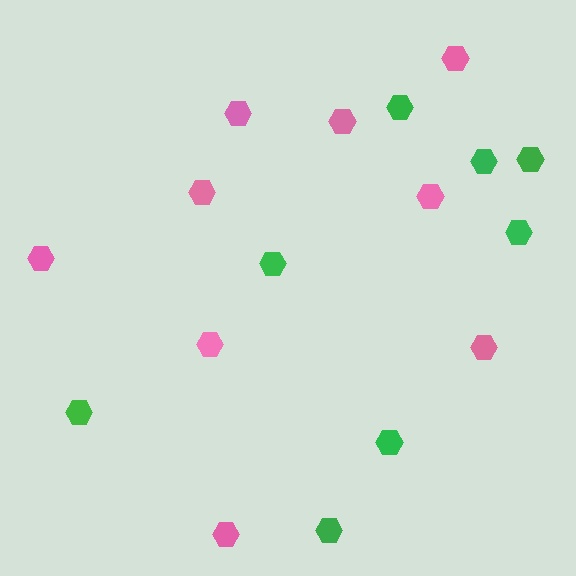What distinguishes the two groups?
There are 2 groups: one group of pink hexagons (9) and one group of green hexagons (8).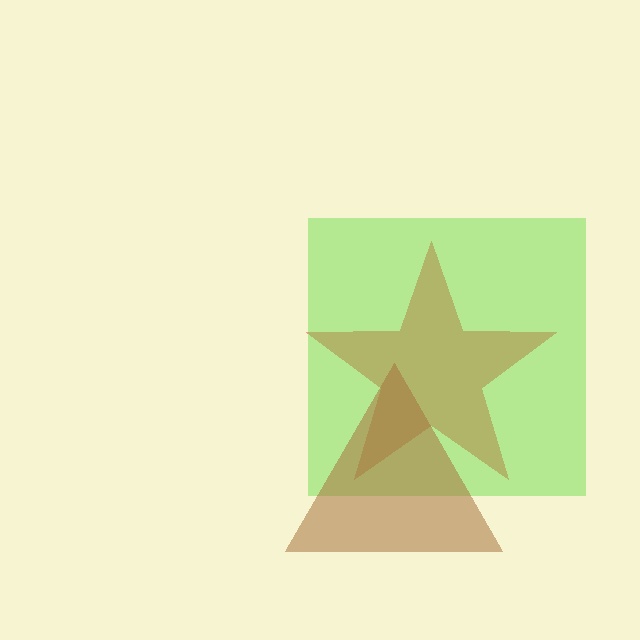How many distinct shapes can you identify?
There are 3 distinct shapes: a red star, a lime square, a brown triangle.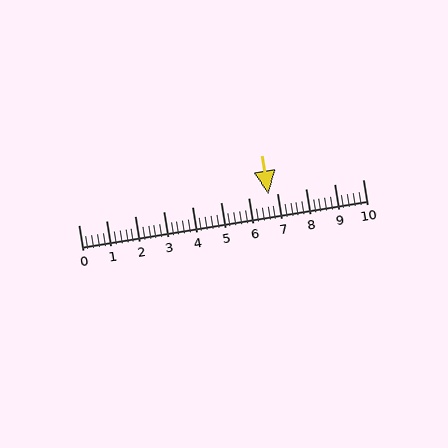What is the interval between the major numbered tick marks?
The major tick marks are spaced 1 units apart.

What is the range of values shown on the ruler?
The ruler shows values from 0 to 10.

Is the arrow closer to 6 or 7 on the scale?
The arrow is closer to 7.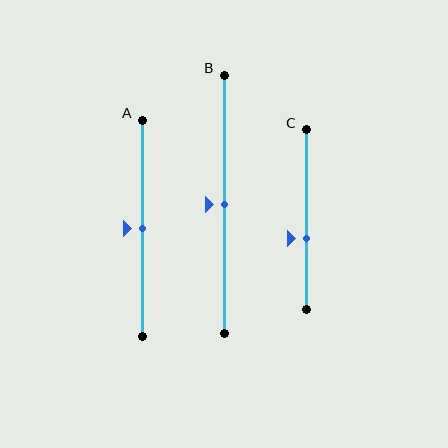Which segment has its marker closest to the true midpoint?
Segment A has its marker closest to the true midpoint.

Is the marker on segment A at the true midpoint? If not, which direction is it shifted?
Yes, the marker on segment A is at the true midpoint.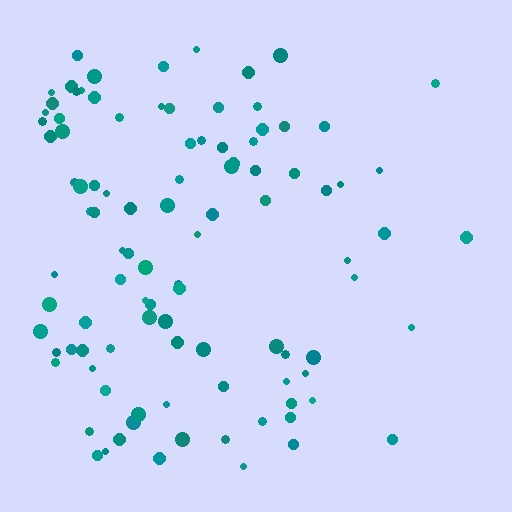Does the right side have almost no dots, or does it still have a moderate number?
Still a moderate number, just noticeably fewer than the left.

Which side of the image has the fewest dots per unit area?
The right.